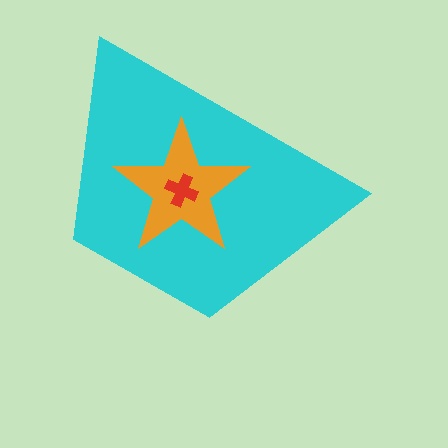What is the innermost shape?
The red cross.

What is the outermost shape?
The cyan trapezoid.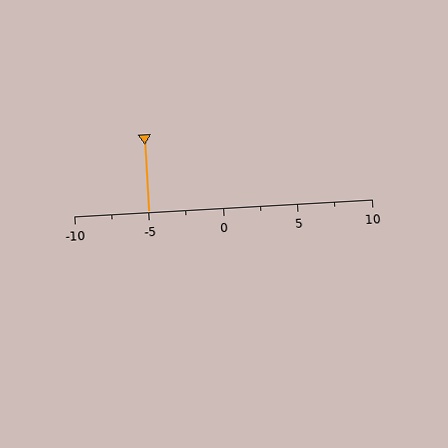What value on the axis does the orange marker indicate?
The marker indicates approximately -5.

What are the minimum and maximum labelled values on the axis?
The axis runs from -10 to 10.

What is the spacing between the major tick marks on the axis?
The major ticks are spaced 5 apart.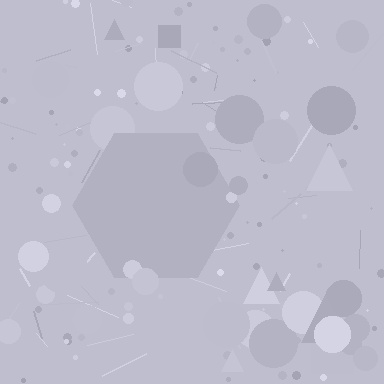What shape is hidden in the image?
A hexagon is hidden in the image.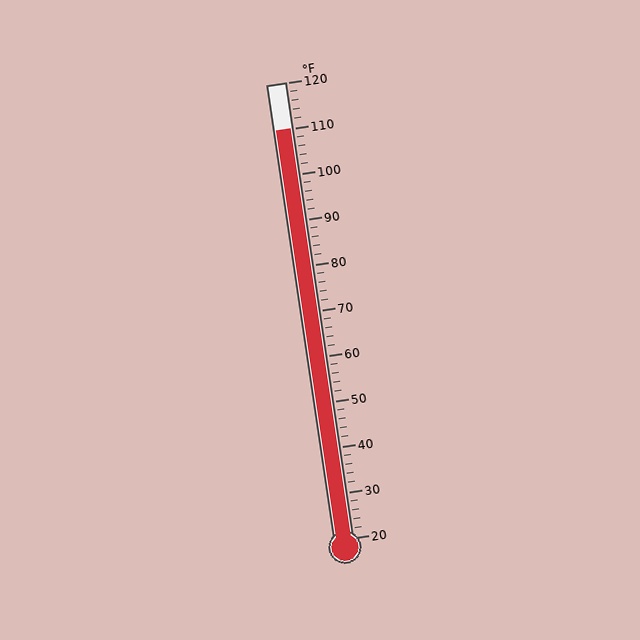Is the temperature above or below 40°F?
The temperature is above 40°F.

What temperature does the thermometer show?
The thermometer shows approximately 110°F.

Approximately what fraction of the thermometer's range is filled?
The thermometer is filled to approximately 90% of its range.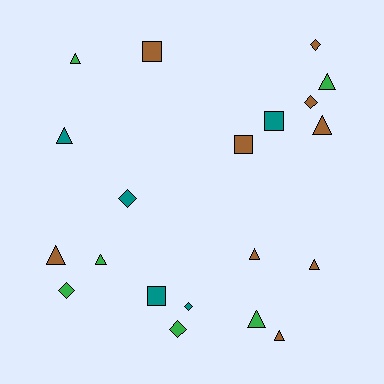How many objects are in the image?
There are 20 objects.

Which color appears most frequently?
Brown, with 9 objects.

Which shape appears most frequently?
Triangle, with 10 objects.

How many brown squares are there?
There are 2 brown squares.